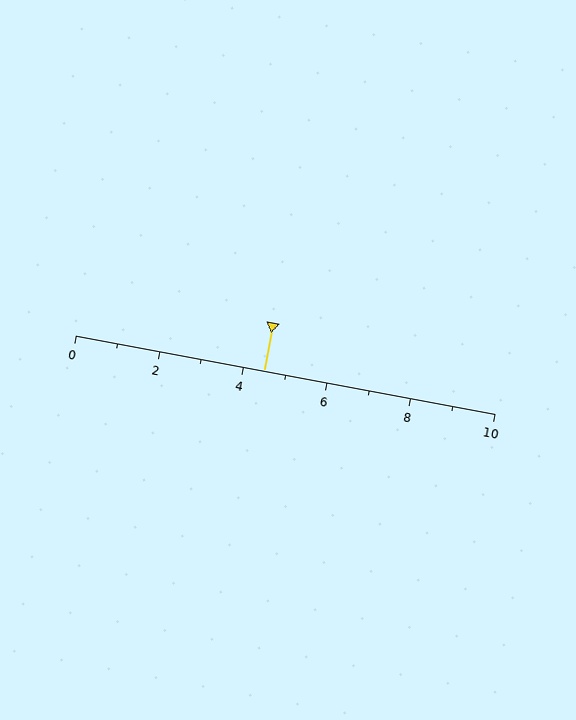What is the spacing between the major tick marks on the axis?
The major ticks are spaced 2 apart.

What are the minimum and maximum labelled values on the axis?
The axis runs from 0 to 10.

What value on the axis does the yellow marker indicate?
The marker indicates approximately 4.5.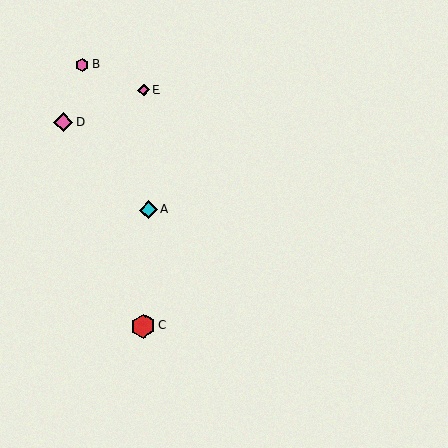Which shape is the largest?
The red hexagon (labeled C) is the largest.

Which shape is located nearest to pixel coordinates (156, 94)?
The pink diamond (labeled E) at (144, 90) is nearest to that location.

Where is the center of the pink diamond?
The center of the pink diamond is at (63, 122).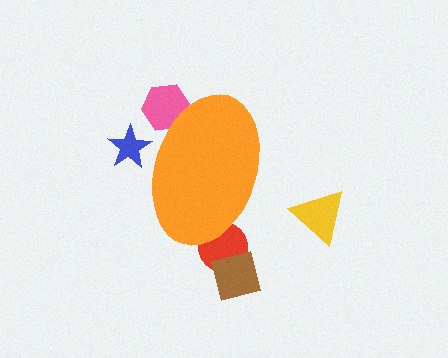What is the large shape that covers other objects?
An orange ellipse.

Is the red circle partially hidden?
Yes, the red circle is partially hidden behind the orange ellipse.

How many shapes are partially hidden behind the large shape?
3 shapes are partially hidden.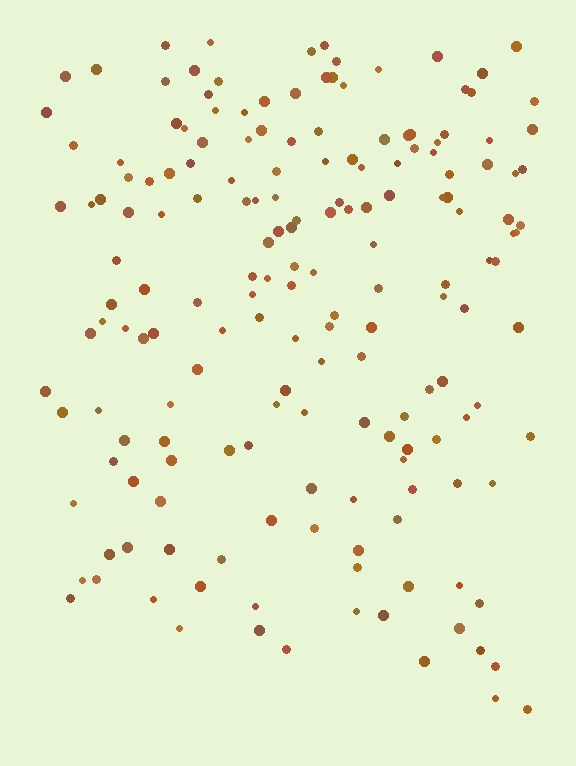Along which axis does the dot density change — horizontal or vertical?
Vertical.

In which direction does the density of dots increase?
From bottom to top, with the top side densest.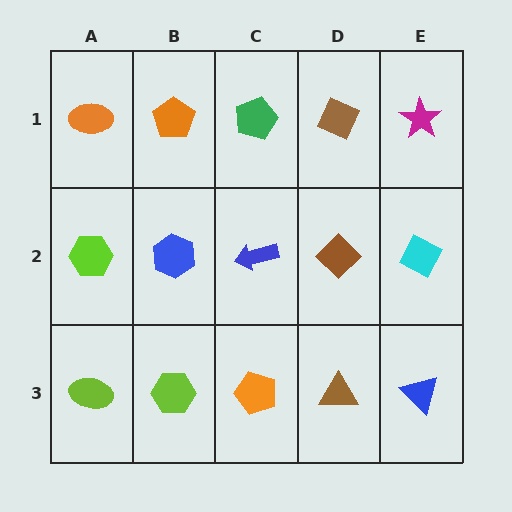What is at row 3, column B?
A lime hexagon.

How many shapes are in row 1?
5 shapes.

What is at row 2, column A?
A lime hexagon.